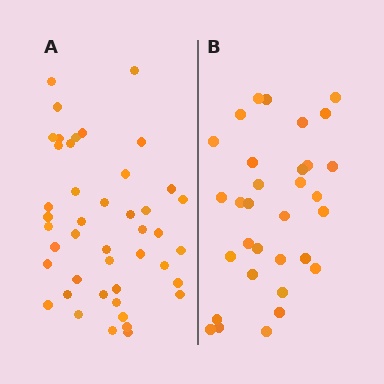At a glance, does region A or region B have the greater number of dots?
Region A (the left region) has more dots.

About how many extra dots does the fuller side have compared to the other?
Region A has roughly 12 or so more dots than region B.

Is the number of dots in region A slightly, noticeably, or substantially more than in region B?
Region A has noticeably more, but not dramatically so. The ratio is roughly 1.4 to 1.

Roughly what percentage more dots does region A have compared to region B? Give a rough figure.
About 40% more.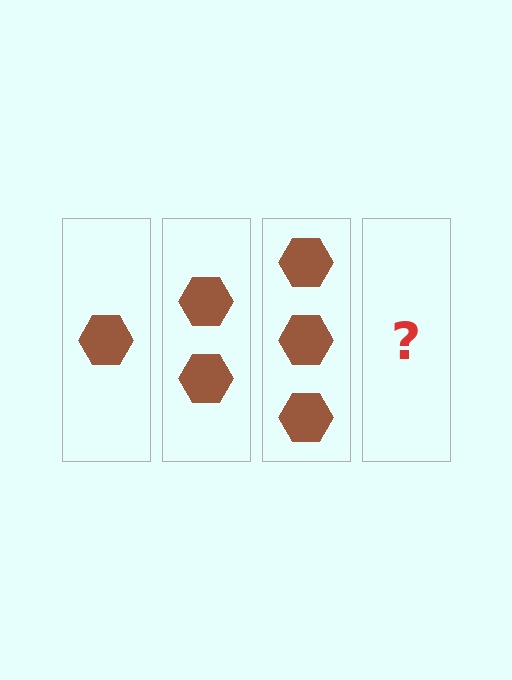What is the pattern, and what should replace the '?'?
The pattern is that each step adds one more hexagon. The '?' should be 4 hexagons.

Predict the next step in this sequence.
The next step is 4 hexagons.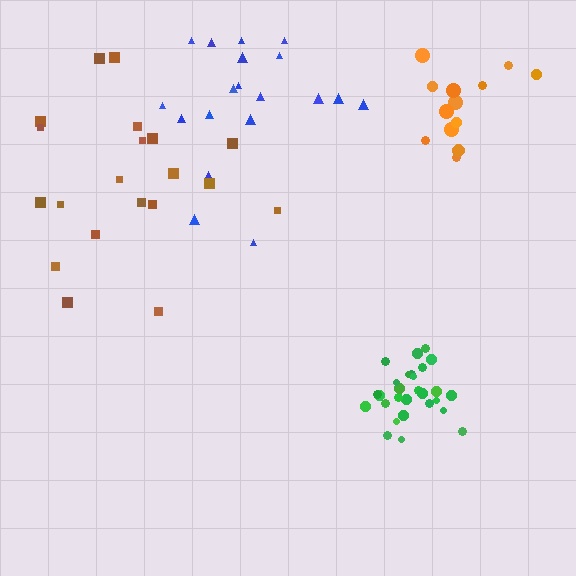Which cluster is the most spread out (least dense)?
Blue.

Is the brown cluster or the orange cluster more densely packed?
Orange.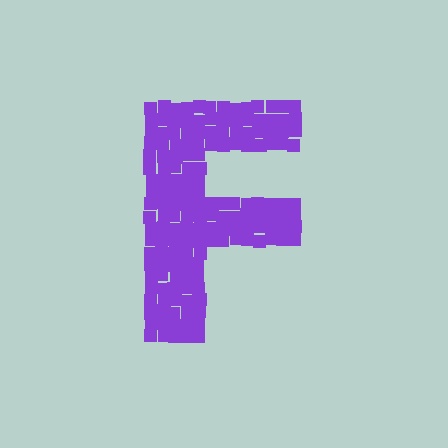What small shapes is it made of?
It is made of small squares.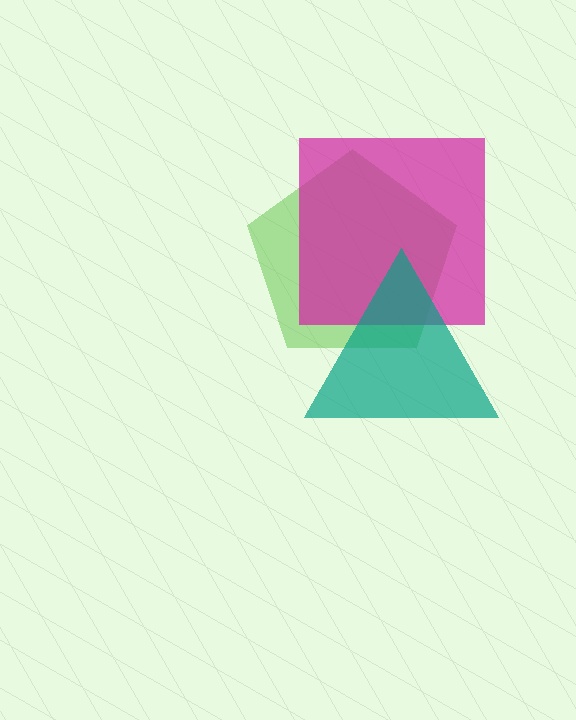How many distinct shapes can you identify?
There are 3 distinct shapes: a lime pentagon, a magenta square, a teal triangle.